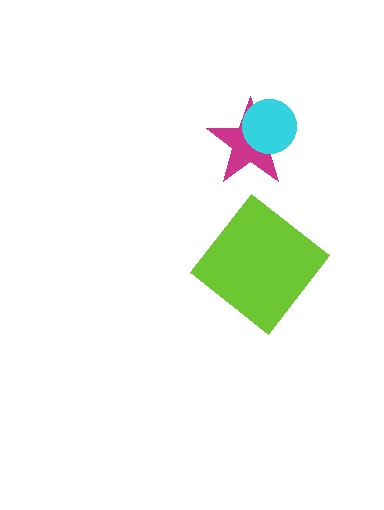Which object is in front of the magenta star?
The cyan circle is in front of the magenta star.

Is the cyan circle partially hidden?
No, no other shape covers it.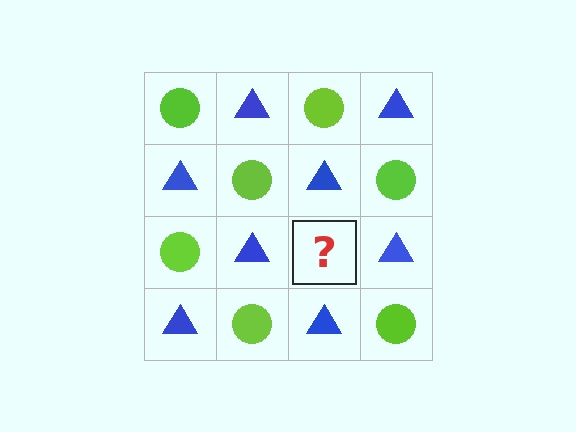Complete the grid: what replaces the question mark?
The question mark should be replaced with a lime circle.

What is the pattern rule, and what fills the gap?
The rule is that it alternates lime circle and blue triangle in a checkerboard pattern. The gap should be filled with a lime circle.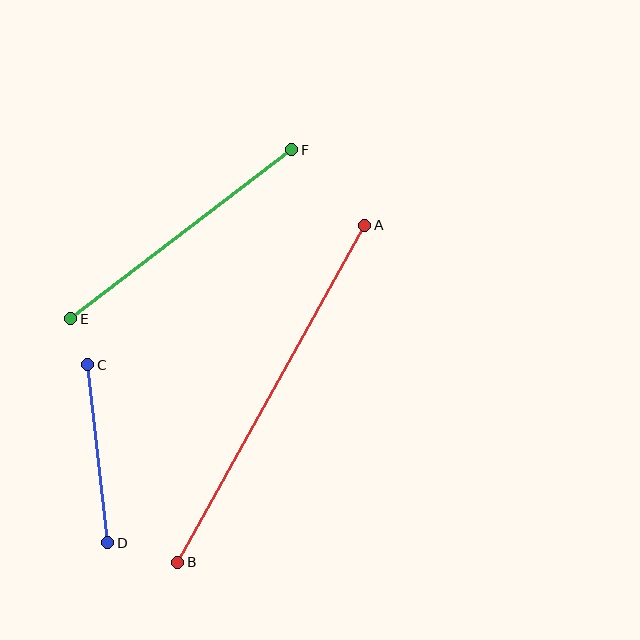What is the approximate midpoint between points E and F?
The midpoint is at approximately (181, 234) pixels.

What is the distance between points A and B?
The distance is approximately 386 pixels.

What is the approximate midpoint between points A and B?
The midpoint is at approximately (271, 394) pixels.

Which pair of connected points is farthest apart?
Points A and B are farthest apart.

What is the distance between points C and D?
The distance is approximately 179 pixels.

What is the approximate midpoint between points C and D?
The midpoint is at approximately (98, 454) pixels.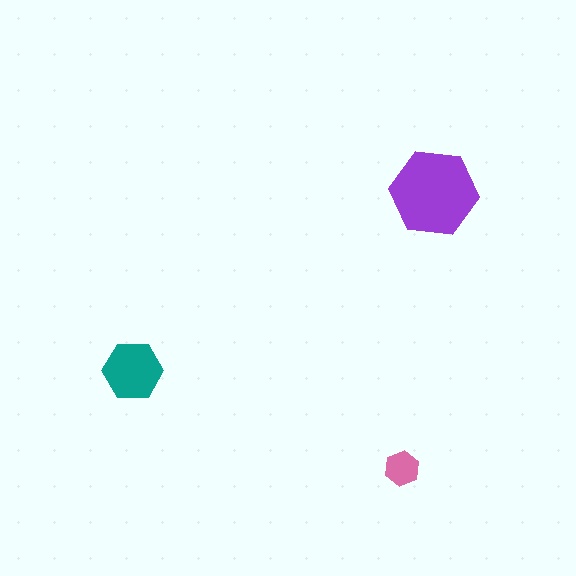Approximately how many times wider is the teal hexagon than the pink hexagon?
About 1.5 times wider.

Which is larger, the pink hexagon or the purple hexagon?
The purple one.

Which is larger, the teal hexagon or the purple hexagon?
The purple one.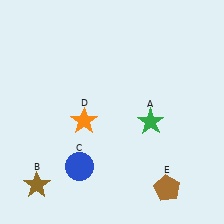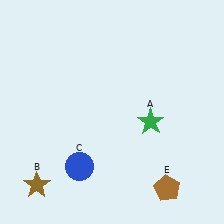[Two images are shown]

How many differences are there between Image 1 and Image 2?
There is 1 difference between the two images.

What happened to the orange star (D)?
The orange star (D) was removed in Image 2. It was in the bottom-left area of Image 1.